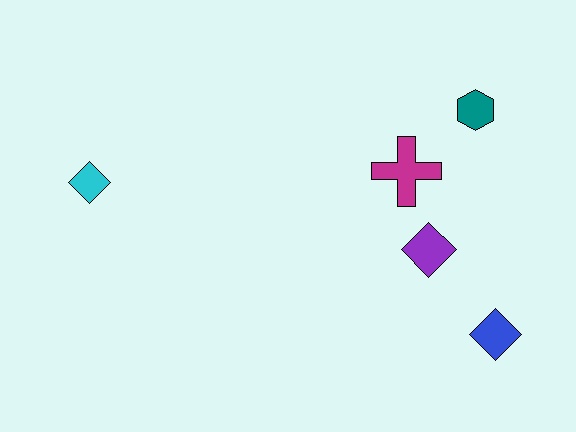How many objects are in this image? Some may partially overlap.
There are 5 objects.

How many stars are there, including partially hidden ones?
There are no stars.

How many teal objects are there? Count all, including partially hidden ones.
There is 1 teal object.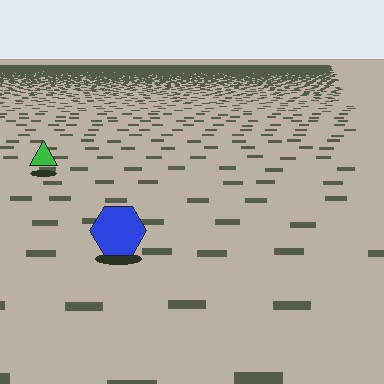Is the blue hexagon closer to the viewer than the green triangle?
Yes. The blue hexagon is closer — you can tell from the texture gradient: the ground texture is coarser near it.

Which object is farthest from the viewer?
The green triangle is farthest from the viewer. It appears smaller and the ground texture around it is denser.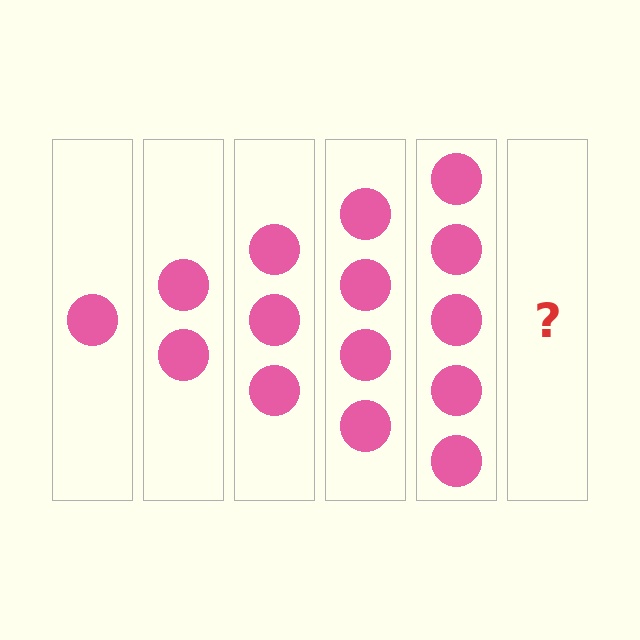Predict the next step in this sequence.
The next step is 6 circles.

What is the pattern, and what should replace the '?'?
The pattern is that each step adds one more circle. The '?' should be 6 circles.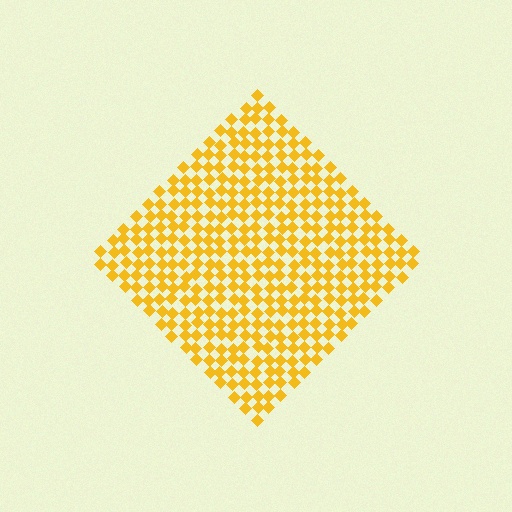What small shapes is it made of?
It is made of small diamonds.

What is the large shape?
The large shape is a diamond.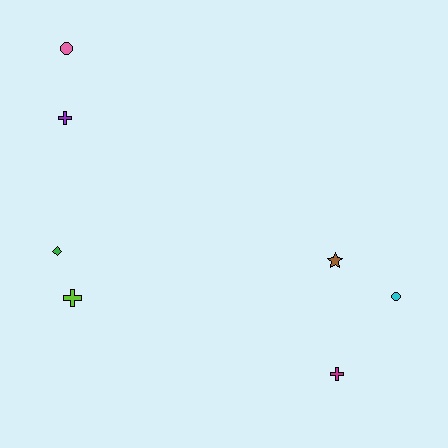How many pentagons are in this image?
There are no pentagons.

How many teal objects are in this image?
There are no teal objects.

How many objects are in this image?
There are 7 objects.